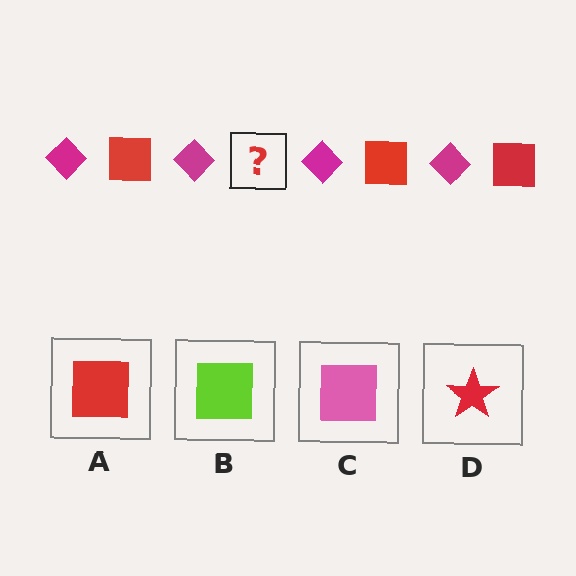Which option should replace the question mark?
Option A.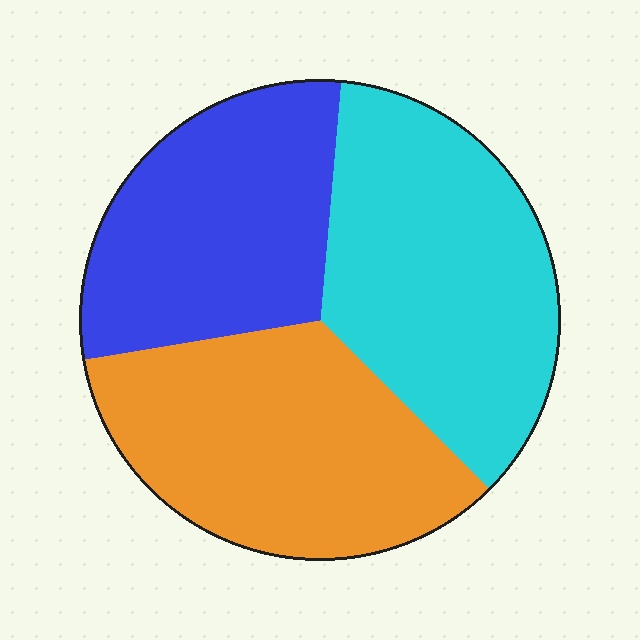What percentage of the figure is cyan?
Cyan takes up about three eighths (3/8) of the figure.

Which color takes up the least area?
Blue, at roughly 30%.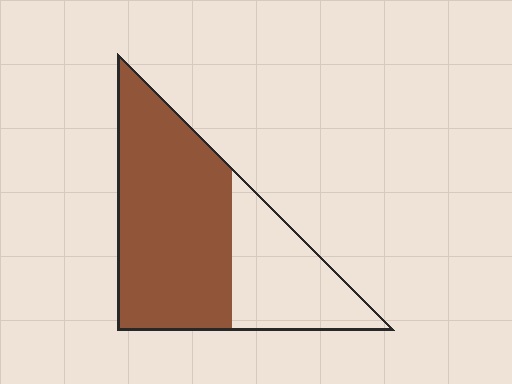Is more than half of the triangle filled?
Yes.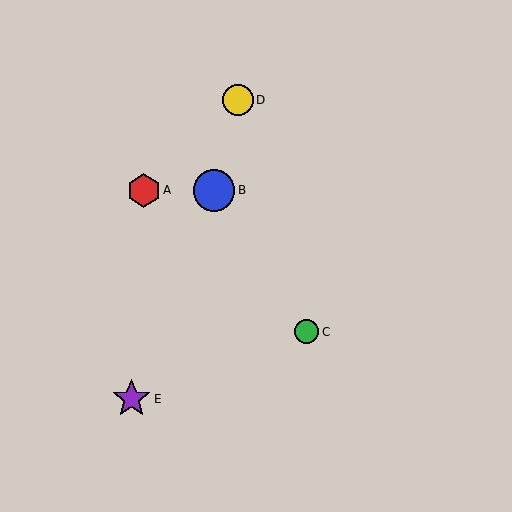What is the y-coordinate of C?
Object C is at y≈332.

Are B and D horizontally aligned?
No, B is at y≈190 and D is at y≈100.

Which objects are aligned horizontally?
Objects A, B are aligned horizontally.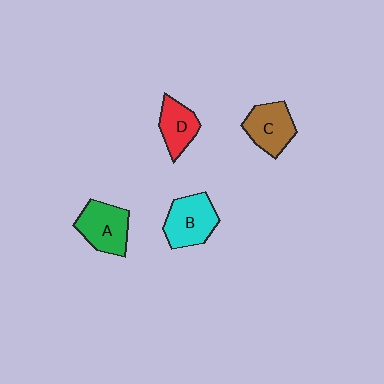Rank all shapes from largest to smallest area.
From largest to smallest: B (cyan), A (green), C (brown), D (red).